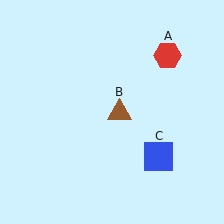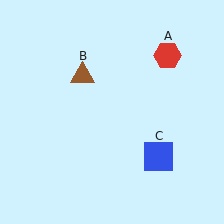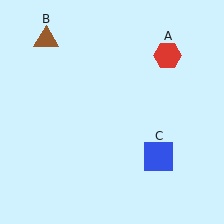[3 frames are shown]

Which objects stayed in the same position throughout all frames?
Red hexagon (object A) and blue square (object C) remained stationary.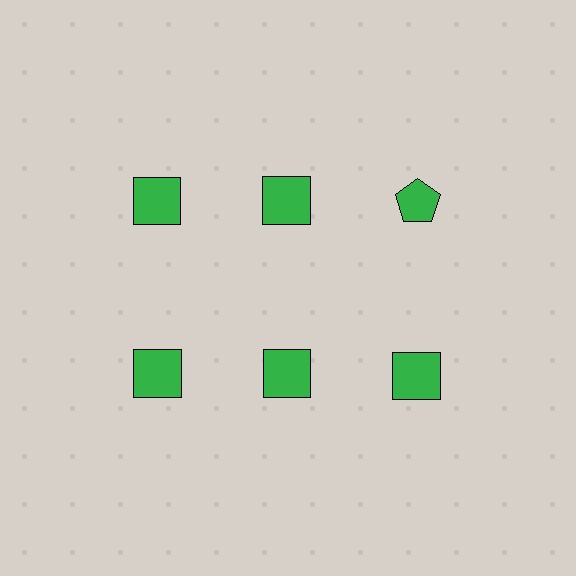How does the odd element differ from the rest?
It has a different shape: pentagon instead of square.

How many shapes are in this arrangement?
There are 6 shapes arranged in a grid pattern.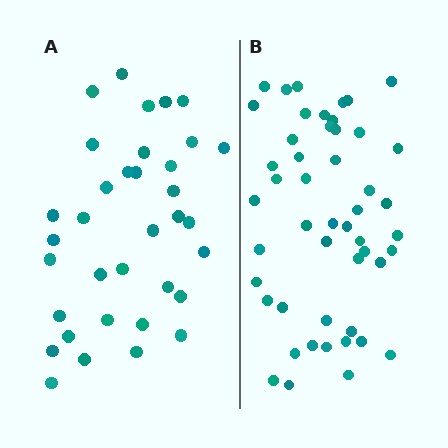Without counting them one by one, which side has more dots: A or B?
Region B (the right region) has more dots.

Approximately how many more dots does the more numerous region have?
Region B has approximately 15 more dots than region A.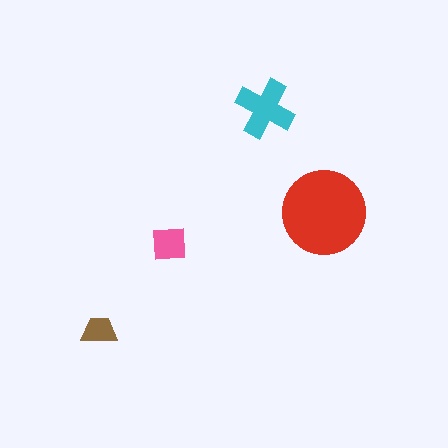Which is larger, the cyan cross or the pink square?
The cyan cross.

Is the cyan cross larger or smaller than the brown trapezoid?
Larger.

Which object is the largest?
The red circle.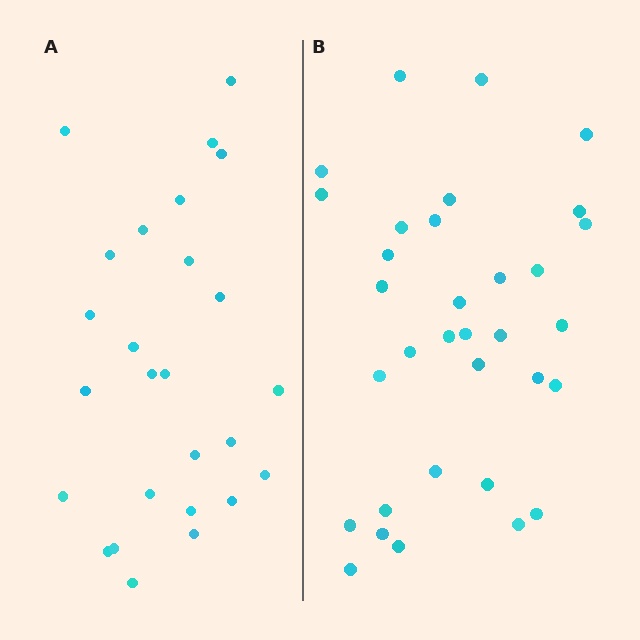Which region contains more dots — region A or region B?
Region B (the right region) has more dots.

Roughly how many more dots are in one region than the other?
Region B has roughly 8 or so more dots than region A.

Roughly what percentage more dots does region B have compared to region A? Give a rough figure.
About 25% more.